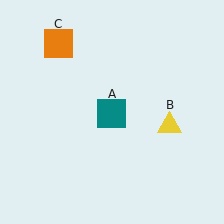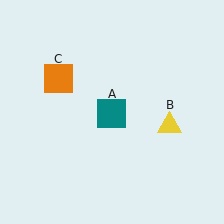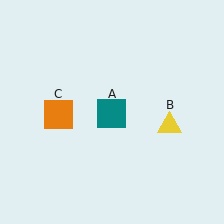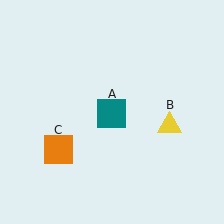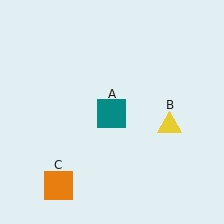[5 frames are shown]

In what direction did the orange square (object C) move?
The orange square (object C) moved down.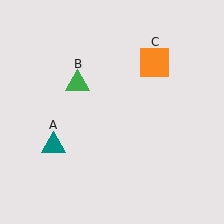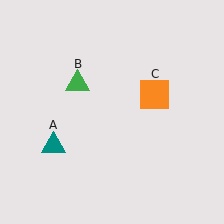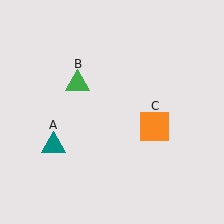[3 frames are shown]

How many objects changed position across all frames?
1 object changed position: orange square (object C).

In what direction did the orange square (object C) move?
The orange square (object C) moved down.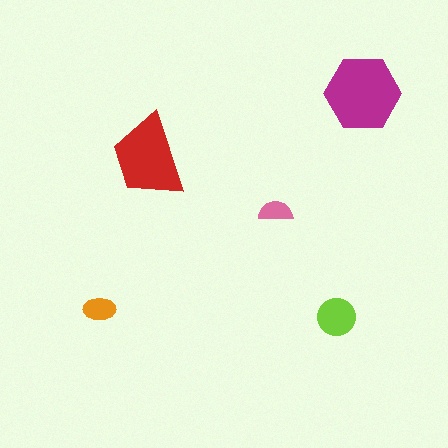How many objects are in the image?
There are 5 objects in the image.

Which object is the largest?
The magenta hexagon.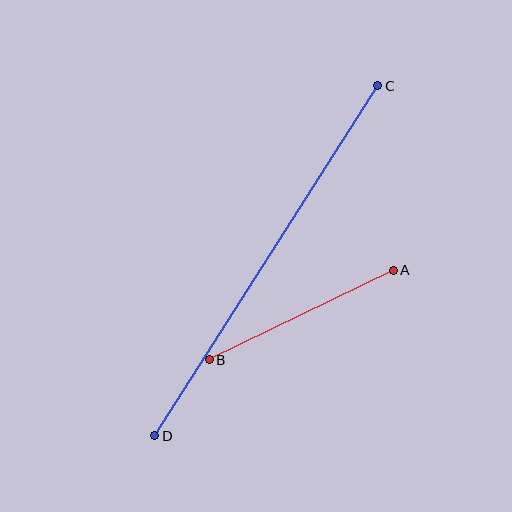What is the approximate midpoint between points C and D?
The midpoint is at approximately (266, 261) pixels.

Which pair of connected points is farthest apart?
Points C and D are farthest apart.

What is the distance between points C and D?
The distance is approximately 415 pixels.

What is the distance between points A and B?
The distance is approximately 205 pixels.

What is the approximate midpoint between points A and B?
The midpoint is at approximately (301, 315) pixels.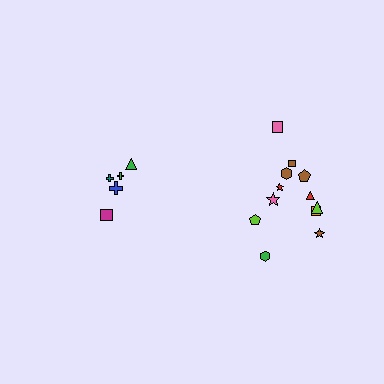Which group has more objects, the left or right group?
The right group.